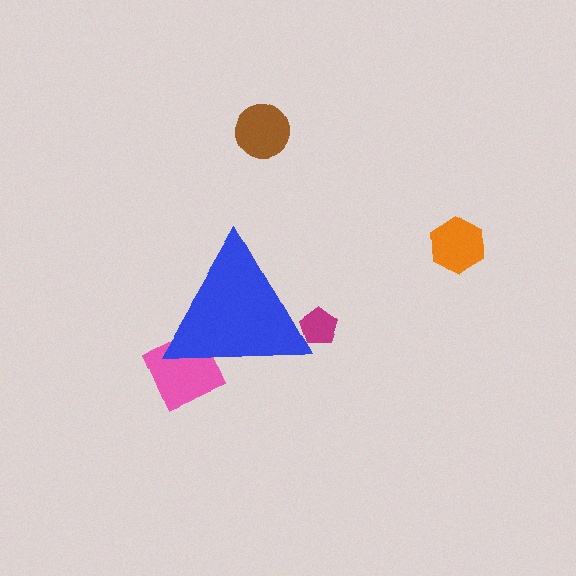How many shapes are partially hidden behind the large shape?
2 shapes are partially hidden.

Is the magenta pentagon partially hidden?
Yes, the magenta pentagon is partially hidden behind the blue triangle.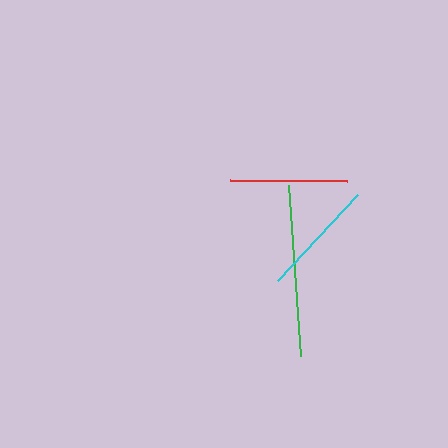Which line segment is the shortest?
The red line is the shortest at approximately 118 pixels.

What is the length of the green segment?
The green segment is approximately 171 pixels long.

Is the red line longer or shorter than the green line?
The green line is longer than the red line.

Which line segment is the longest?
The green line is the longest at approximately 171 pixels.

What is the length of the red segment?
The red segment is approximately 118 pixels long.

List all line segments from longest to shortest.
From longest to shortest: green, cyan, red.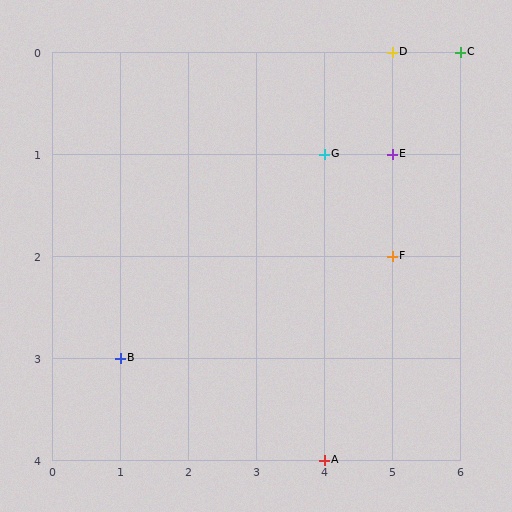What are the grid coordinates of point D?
Point D is at grid coordinates (5, 0).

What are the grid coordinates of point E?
Point E is at grid coordinates (5, 1).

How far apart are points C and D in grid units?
Points C and D are 1 column apart.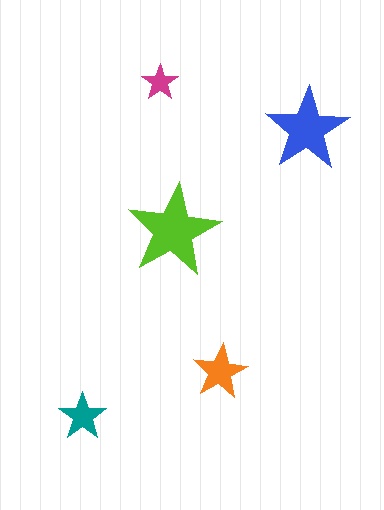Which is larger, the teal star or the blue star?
The blue one.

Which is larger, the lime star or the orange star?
The lime one.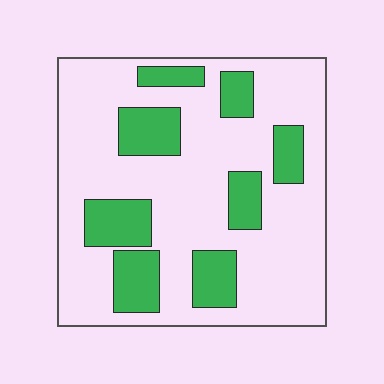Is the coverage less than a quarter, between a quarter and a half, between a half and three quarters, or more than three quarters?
Between a quarter and a half.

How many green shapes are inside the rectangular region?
8.